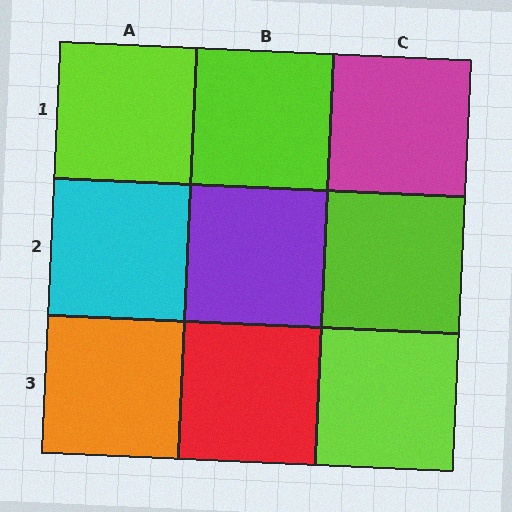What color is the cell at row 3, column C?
Lime.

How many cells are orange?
1 cell is orange.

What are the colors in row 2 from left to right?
Cyan, purple, lime.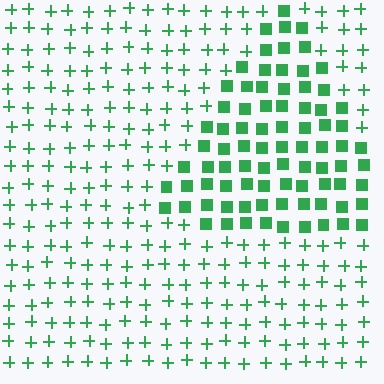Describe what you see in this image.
The image is filled with small green elements arranged in a uniform grid. A triangle-shaped region contains squares, while the surrounding area contains plus signs. The boundary is defined purely by the change in element shape.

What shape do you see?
I see a triangle.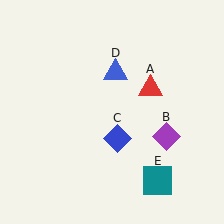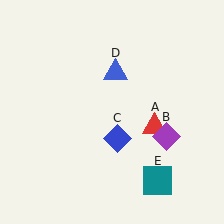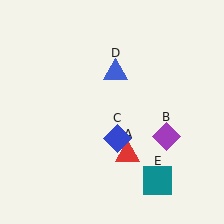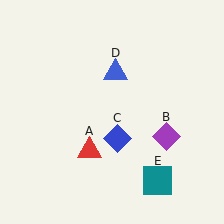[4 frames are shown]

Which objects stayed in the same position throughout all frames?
Purple diamond (object B) and blue diamond (object C) and blue triangle (object D) and teal square (object E) remained stationary.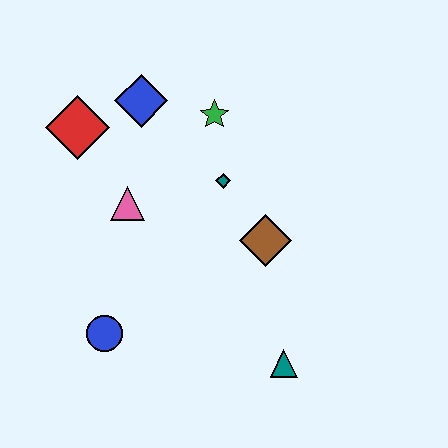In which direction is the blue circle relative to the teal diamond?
The blue circle is below the teal diamond.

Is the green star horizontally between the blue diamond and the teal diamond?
Yes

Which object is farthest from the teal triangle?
The red diamond is farthest from the teal triangle.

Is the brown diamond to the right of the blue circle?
Yes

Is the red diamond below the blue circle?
No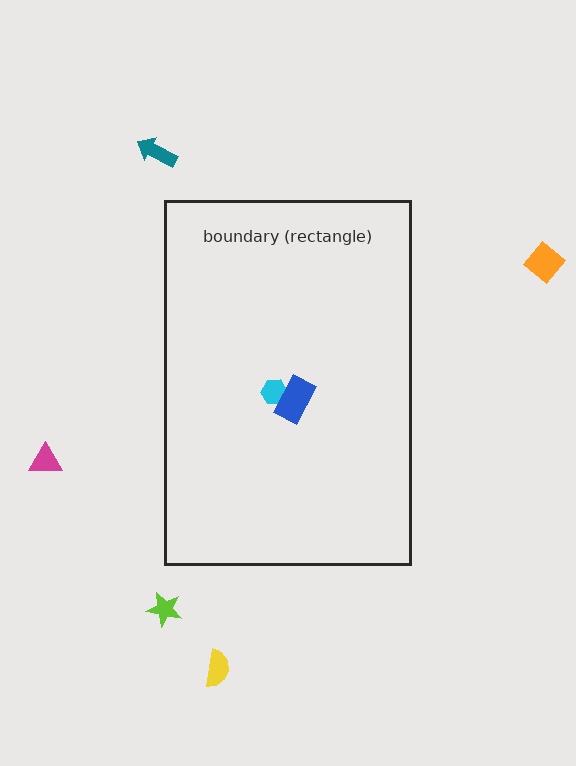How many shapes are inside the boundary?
2 inside, 5 outside.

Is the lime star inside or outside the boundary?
Outside.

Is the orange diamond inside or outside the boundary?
Outside.